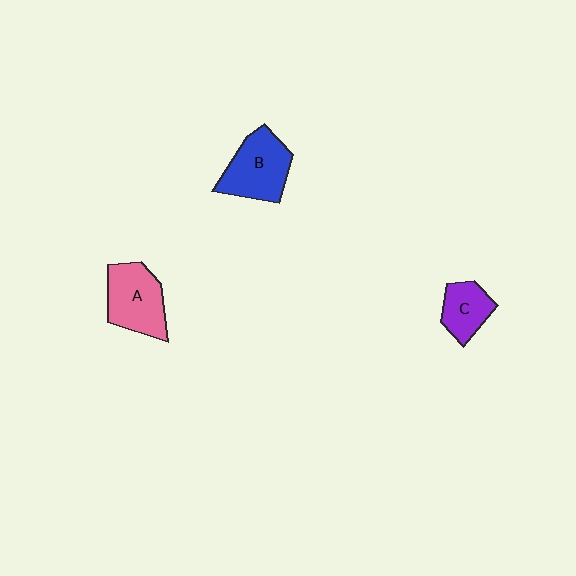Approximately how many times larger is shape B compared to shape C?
Approximately 1.6 times.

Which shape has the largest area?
Shape B (blue).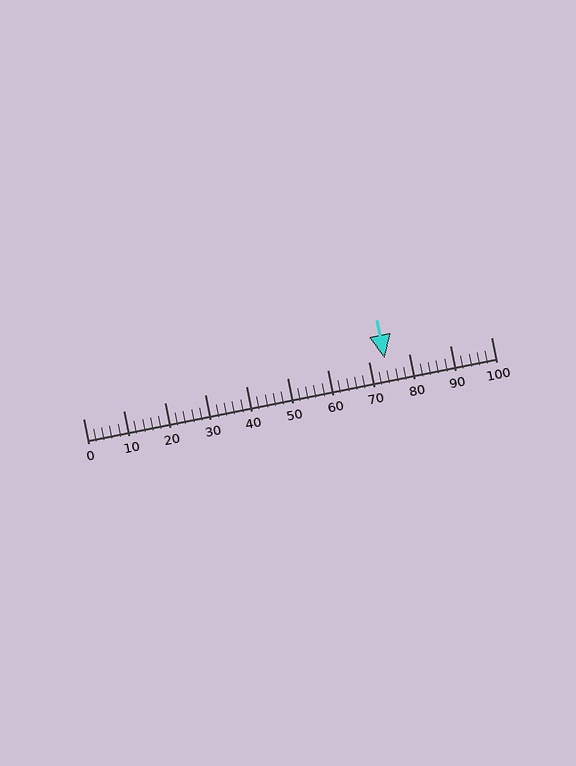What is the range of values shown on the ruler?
The ruler shows values from 0 to 100.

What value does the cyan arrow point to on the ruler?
The cyan arrow points to approximately 74.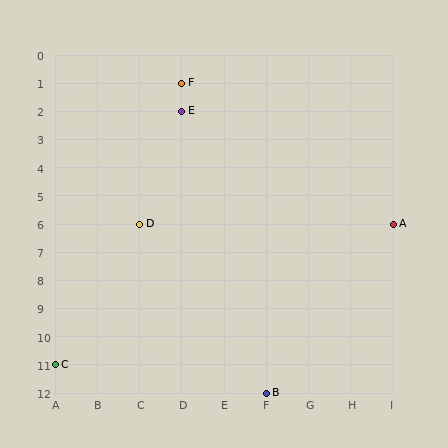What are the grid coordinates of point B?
Point B is at grid coordinates (F, 12).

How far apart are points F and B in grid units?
Points F and B are 2 columns and 11 rows apart (about 11.2 grid units diagonally).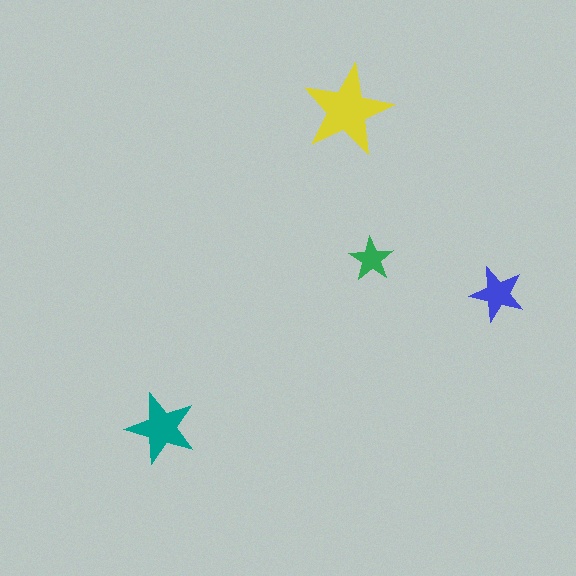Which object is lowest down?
The teal star is bottommost.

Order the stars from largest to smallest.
the yellow one, the teal one, the blue one, the green one.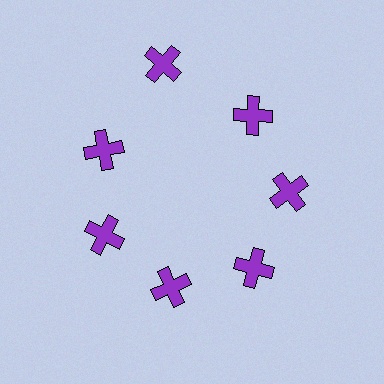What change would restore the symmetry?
The symmetry would be restored by moving it inward, back onto the ring so that all 7 crosses sit at equal angles and equal distance from the center.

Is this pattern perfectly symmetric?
No. The 7 purple crosses are arranged in a ring, but one element near the 12 o'clock position is pushed outward from the center, breaking the 7-fold rotational symmetry.